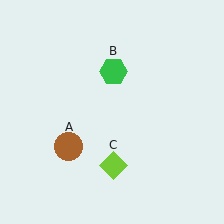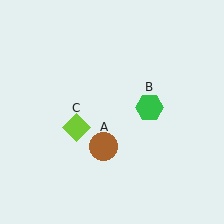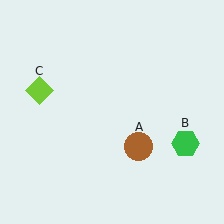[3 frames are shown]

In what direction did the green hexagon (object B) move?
The green hexagon (object B) moved down and to the right.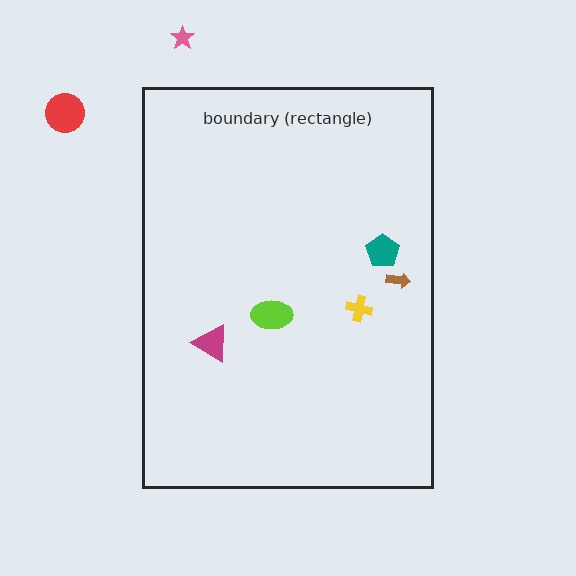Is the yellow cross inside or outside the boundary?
Inside.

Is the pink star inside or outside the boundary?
Outside.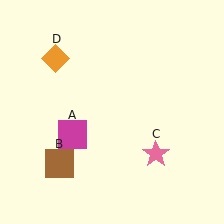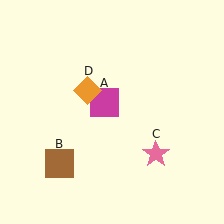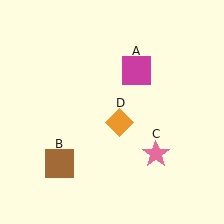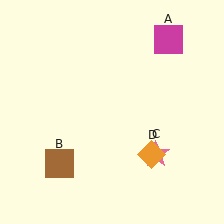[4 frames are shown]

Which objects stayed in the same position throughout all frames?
Brown square (object B) and pink star (object C) remained stationary.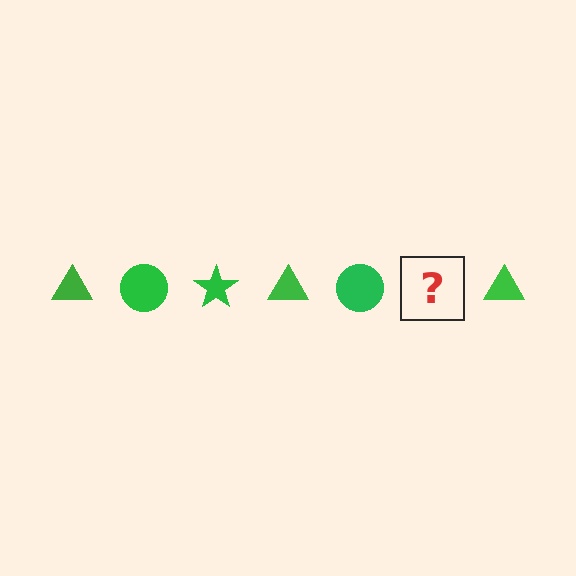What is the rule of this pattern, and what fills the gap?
The rule is that the pattern cycles through triangle, circle, star shapes in green. The gap should be filled with a green star.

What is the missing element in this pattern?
The missing element is a green star.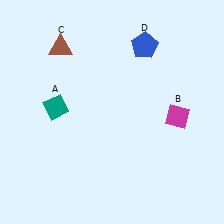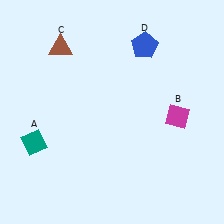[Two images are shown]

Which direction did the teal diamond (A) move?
The teal diamond (A) moved down.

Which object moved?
The teal diamond (A) moved down.